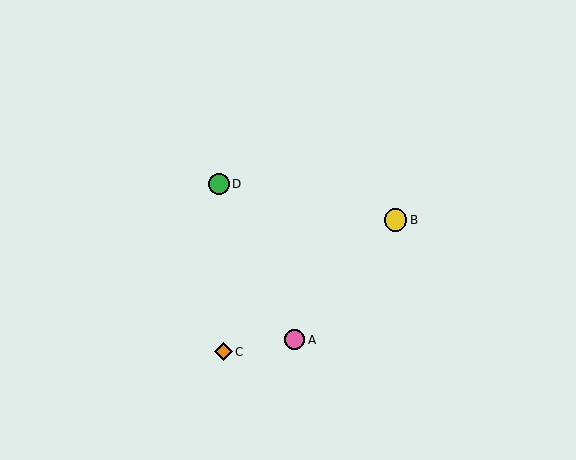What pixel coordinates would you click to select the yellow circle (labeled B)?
Click at (395, 220) to select the yellow circle B.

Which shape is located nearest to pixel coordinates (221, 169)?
The green circle (labeled D) at (219, 184) is nearest to that location.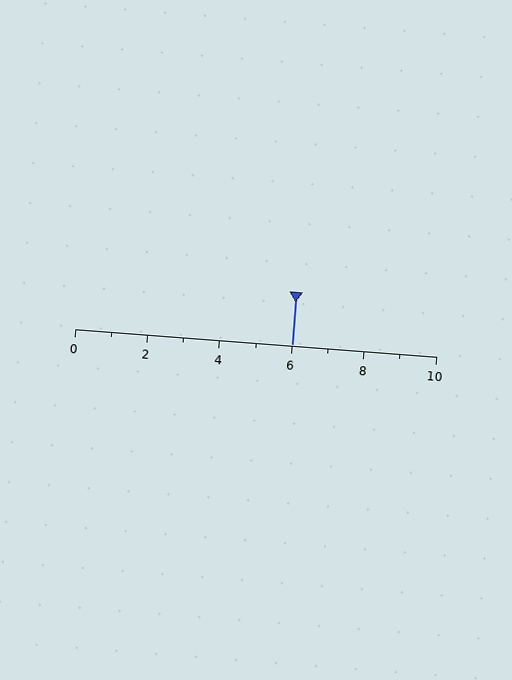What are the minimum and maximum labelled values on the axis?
The axis runs from 0 to 10.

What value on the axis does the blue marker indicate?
The marker indicates approximately 6.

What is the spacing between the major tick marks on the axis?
The major ticks are spaced 2 apart.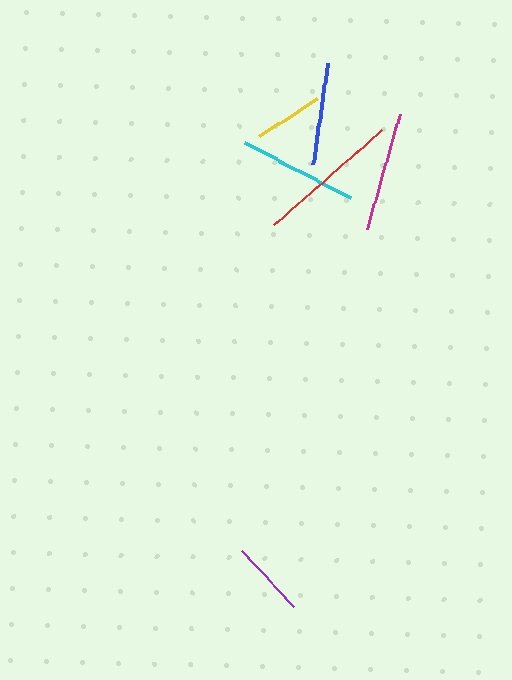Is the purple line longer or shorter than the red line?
The red line is longer than the purple line.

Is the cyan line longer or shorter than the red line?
The red line is longer than the cyan line.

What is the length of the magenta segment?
The magenta segment is approximately 120 pixels long.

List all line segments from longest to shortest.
From longest to shortest: red, magenta, cyan, blue, purple, yellow.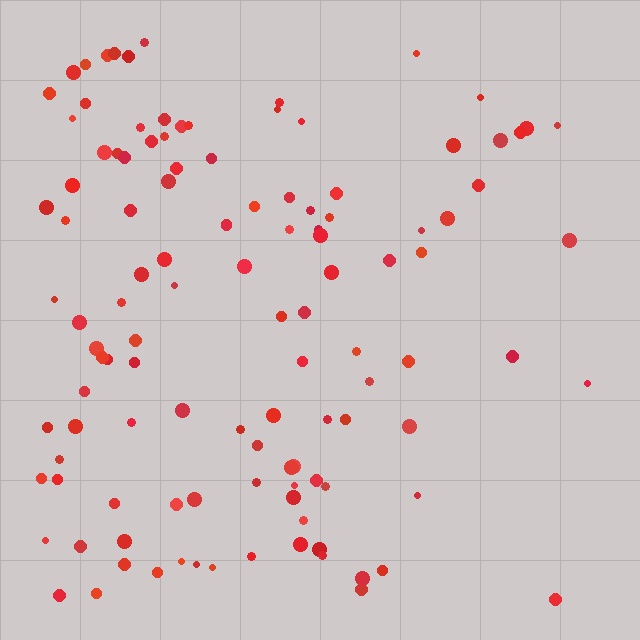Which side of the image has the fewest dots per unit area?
The right.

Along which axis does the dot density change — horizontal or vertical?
Horizontal.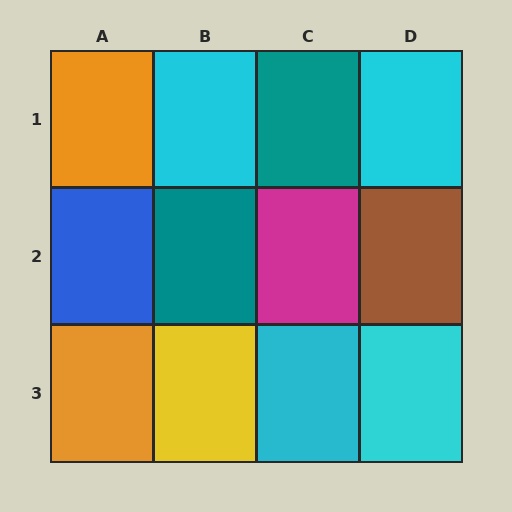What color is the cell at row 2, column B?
Teal.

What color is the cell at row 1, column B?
Cyan.